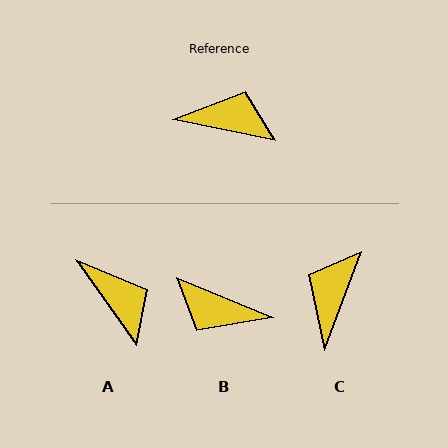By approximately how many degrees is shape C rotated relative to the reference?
Approximately 81 degrees counter-clockwise.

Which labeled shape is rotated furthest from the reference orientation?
B, about 169 degrees away.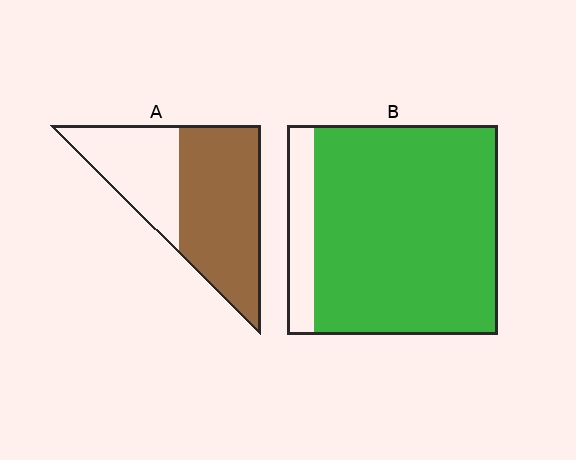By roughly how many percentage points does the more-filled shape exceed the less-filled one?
By roughly 25 percentage points (B over A).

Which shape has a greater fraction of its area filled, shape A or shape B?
Shape B.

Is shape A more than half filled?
Yes.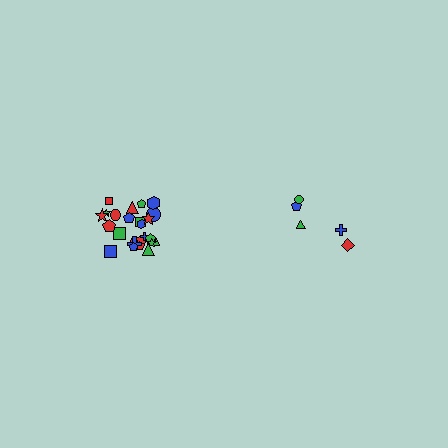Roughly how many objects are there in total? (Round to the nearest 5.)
Roughly 30 objects in total.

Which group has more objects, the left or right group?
The left group.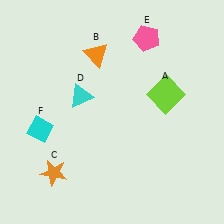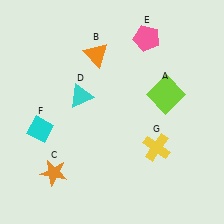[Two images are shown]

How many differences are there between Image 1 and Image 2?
There is 1 difference between the two images.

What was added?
A yellow cross (G) was added in Image 2.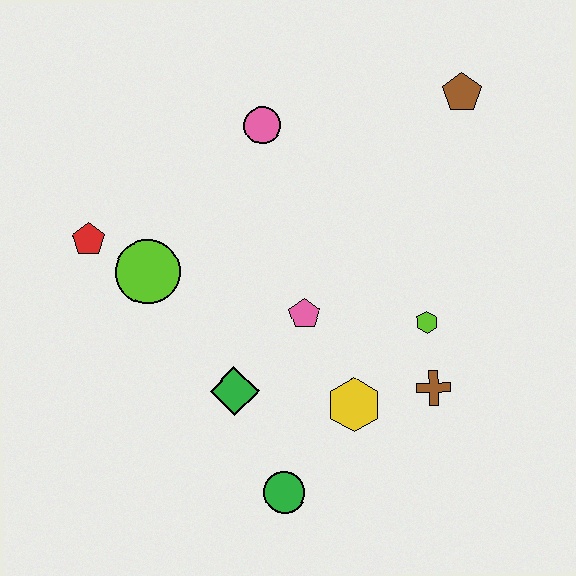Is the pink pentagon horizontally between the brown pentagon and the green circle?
Yes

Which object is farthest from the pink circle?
The green circle is farthest from the pink circle.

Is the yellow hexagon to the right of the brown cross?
No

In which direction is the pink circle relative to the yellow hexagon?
The pink circle is above the yellow hexagon.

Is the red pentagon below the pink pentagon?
No